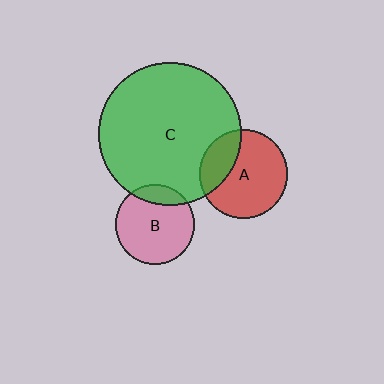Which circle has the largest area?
Circle C (green).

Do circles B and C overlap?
Yes.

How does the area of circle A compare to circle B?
Approximately 1.2 times.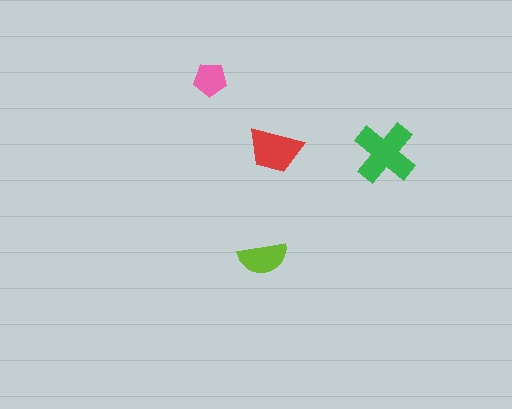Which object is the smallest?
The pink pentagon.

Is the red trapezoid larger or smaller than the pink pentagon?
Larger.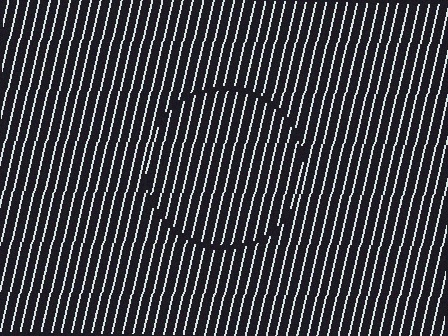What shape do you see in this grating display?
An illusory circle. The interior of the shape contains the same grating, shifted by half a period — the contour is defined by the phase discontinuity where line-ends from the inner and outer gratings abut.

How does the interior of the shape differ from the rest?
The interior of the shape contains the same grating, shifted by half a period — the contour is defined by the phase discontinuity where line-ends from the inner and outer gratings abut.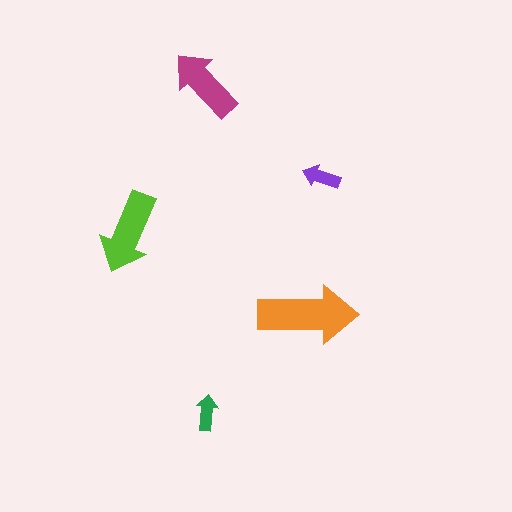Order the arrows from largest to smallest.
the orange one, the lime one, the magenta one, the purple one, the green one.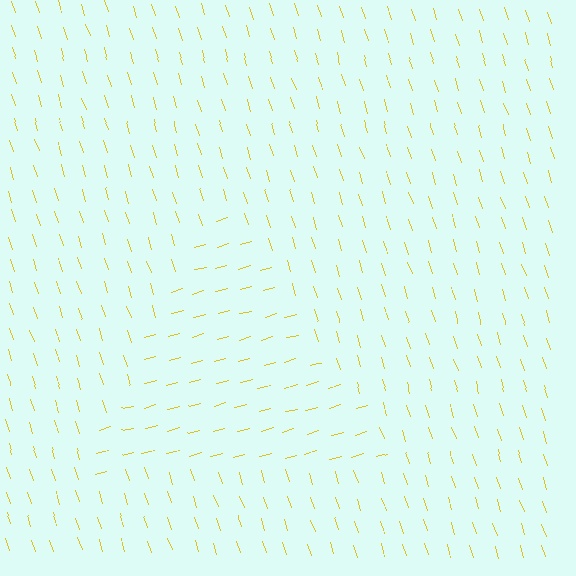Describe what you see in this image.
The image is filled with small yellow line segments. A triangle region in the image has lines oriented differently from the surrounding lines, creating a visible texture boundary.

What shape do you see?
I see a triangle.